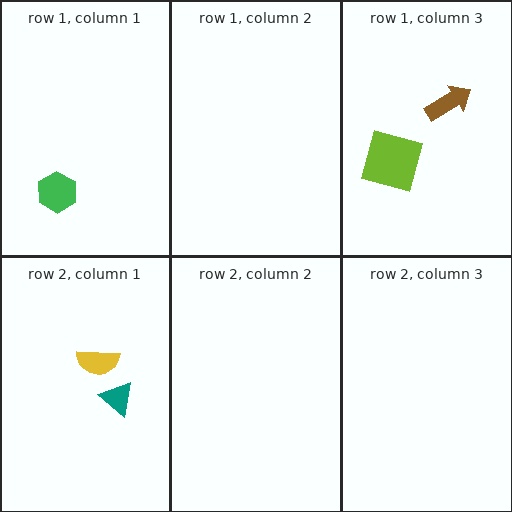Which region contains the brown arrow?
The row 1, column 3 region.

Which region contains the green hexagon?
The row 1, column 1 region.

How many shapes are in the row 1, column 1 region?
1.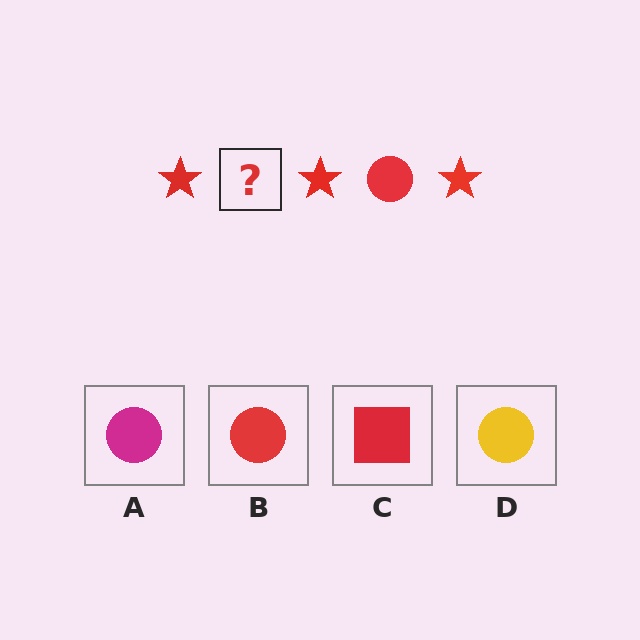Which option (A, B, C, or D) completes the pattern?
B.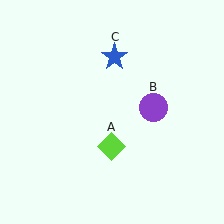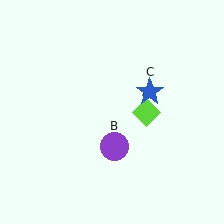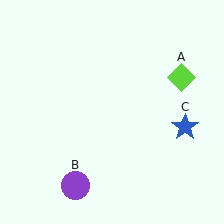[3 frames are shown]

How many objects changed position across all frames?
3 objects changed position: lime diamond (object A), purple circle (object B), blue star (object C).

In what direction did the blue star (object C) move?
The blue star (object C) moved down and to the right.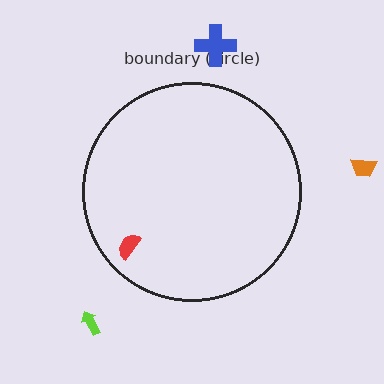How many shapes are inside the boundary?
1 inside, 3 outside.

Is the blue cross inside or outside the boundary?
Outside.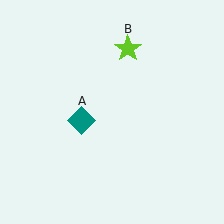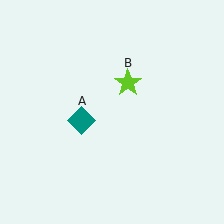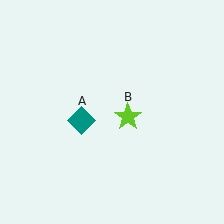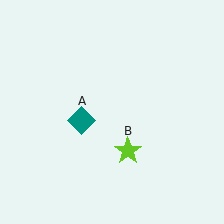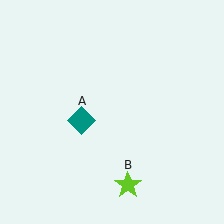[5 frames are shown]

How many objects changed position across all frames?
1 object changed position: lime star (object B).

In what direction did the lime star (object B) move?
The lime star (object B) moved down.